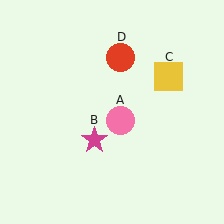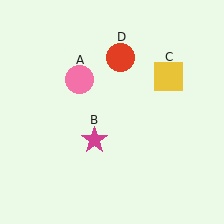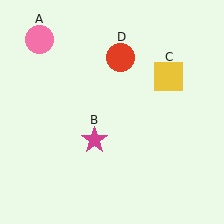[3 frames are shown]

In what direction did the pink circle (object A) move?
The pink circle (object A) moved up and to the left.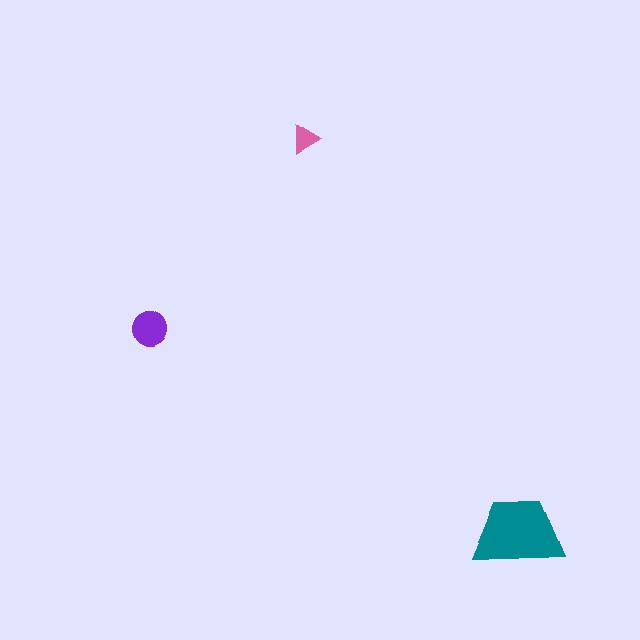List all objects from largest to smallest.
The teal trapezoid, the purple circle, the pink triangle.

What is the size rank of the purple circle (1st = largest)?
2nd.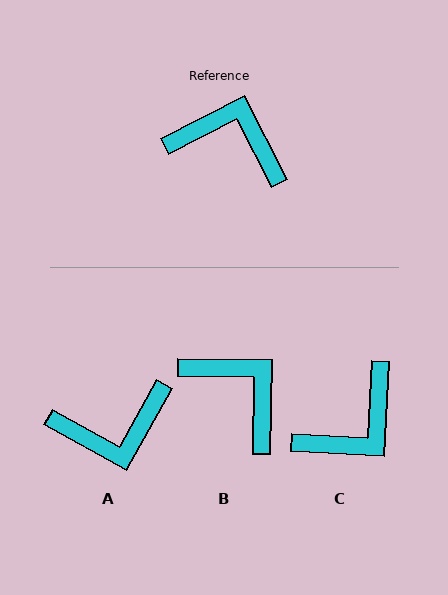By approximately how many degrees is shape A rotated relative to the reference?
Approximately 146 degrees clockwise.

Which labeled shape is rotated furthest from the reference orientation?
A, about 146 degrees away.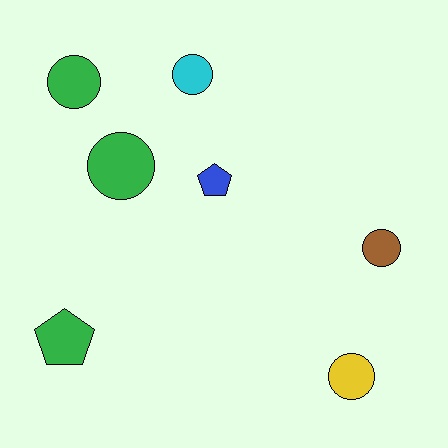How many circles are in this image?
There are 5 circles.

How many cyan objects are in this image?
There is 1 cyan object.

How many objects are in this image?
There are 7 objects.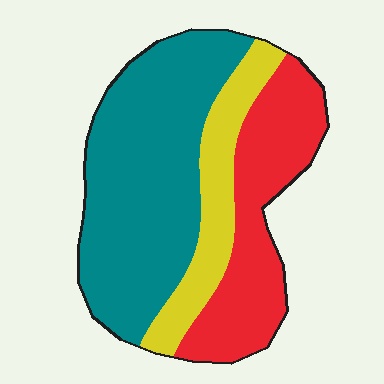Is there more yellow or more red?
Red.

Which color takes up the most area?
Teal, at roughly 50%.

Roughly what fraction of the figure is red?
Red covers about 30% of the figure.